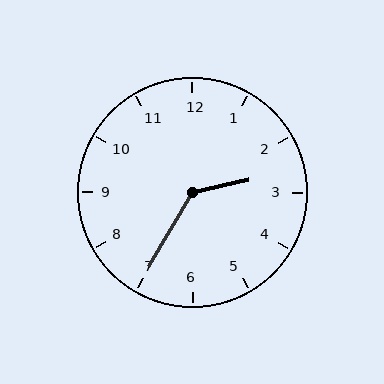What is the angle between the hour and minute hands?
Approximately 132 degrees.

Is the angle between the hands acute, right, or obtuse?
It is obtuse.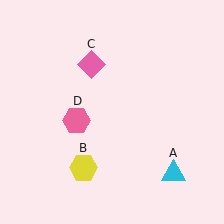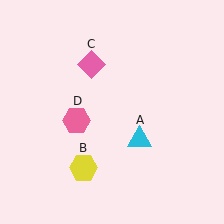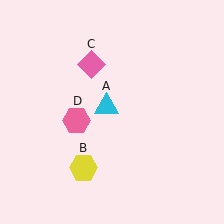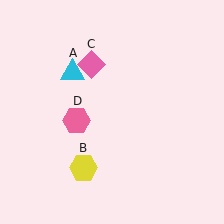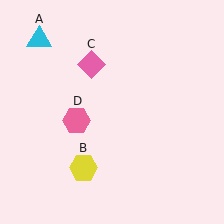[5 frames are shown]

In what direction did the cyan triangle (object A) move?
The cyan triangle (object A) moved up and to the left.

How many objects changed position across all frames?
1 object changed position: cyan triangle (object A).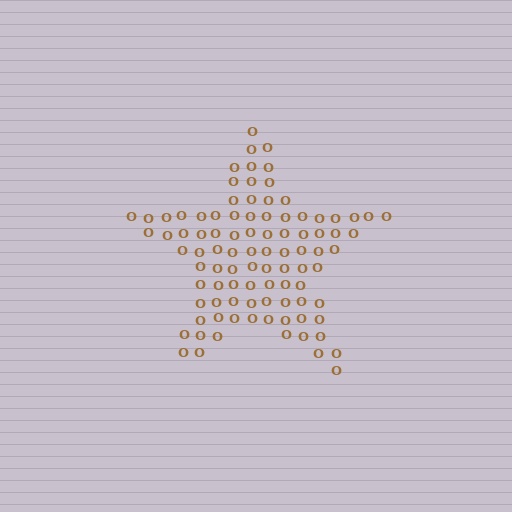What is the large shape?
The large shape is a star.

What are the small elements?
The small elements are letter O's.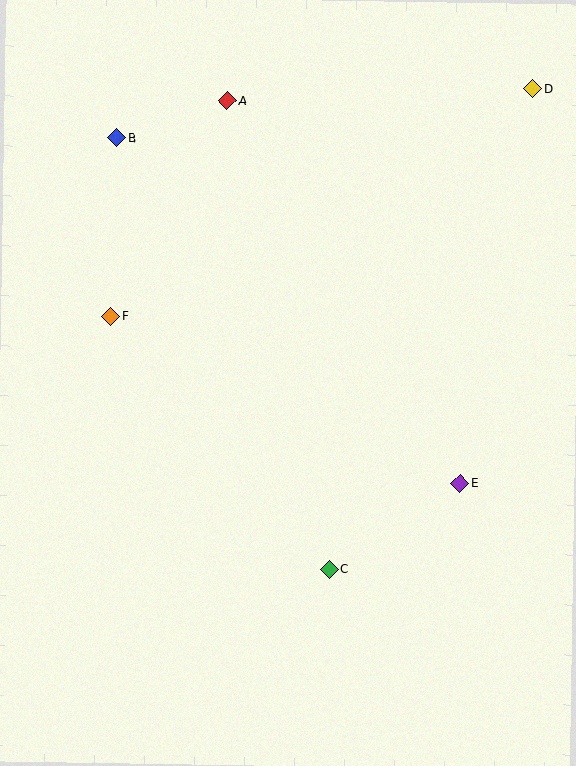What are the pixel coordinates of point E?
Point E is at (460, 483).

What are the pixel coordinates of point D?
Point D is at (533, 89).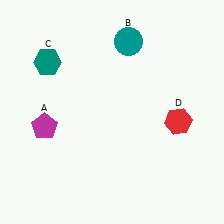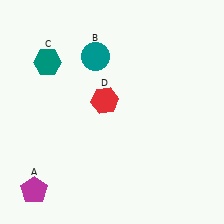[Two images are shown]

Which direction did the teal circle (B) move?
The teal circle (B) moved left.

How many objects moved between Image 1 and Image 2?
3 objects moved between the two images.